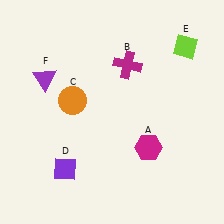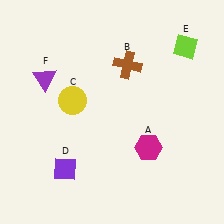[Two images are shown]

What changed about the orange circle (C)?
In Image 1, C is orange. In Image 2, it changed to yellow.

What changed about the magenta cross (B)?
In Image 1, B is magenta. In Image 2, it changed to brown.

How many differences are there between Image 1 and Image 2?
There are 2 differences between the two images.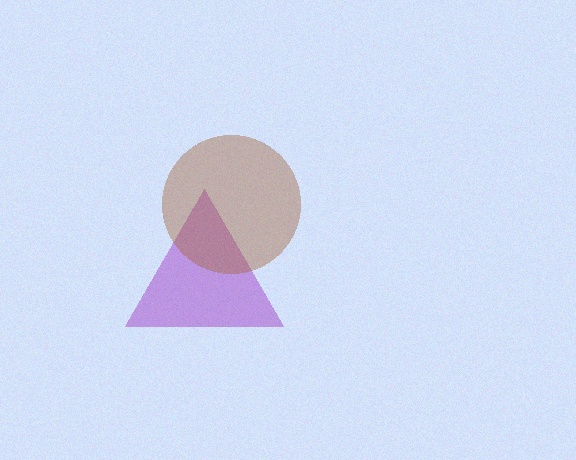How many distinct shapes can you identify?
There are 2 distinct shapes: a purple triangle, a brown circle.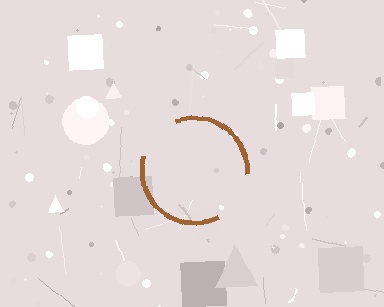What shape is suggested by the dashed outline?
The dashed outline suggests a circle.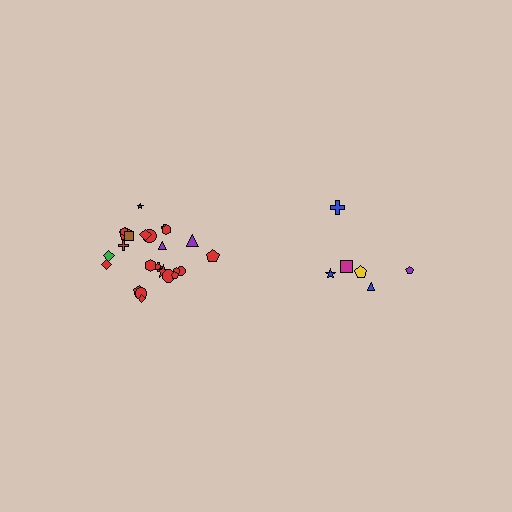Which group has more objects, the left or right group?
The left group.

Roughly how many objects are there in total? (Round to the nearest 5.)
Roughly 30 objects in total.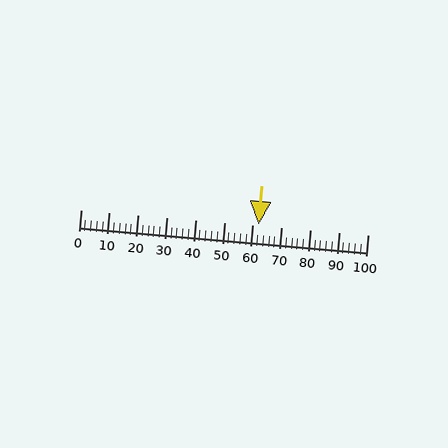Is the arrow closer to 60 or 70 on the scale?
The arrow is closer to 60.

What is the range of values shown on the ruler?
The ruler shows values from 0 to 100.